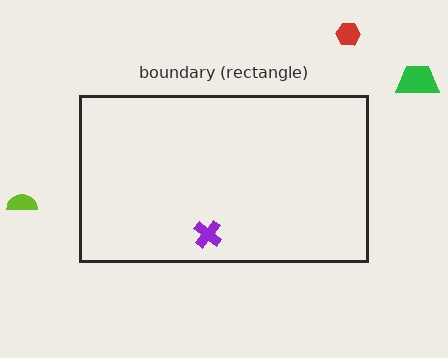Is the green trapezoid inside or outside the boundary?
Outside.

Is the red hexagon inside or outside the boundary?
Outside.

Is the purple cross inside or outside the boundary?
Inside.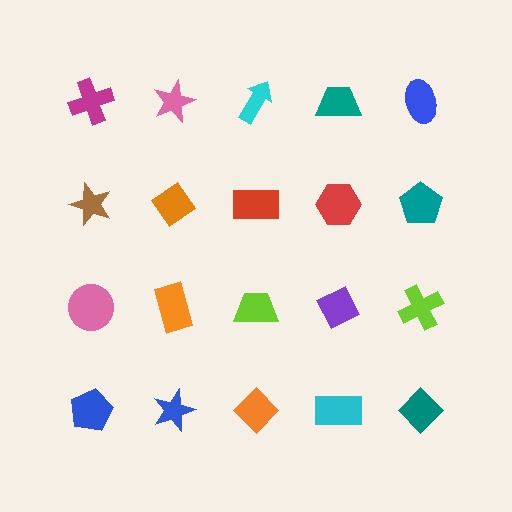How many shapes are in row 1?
5 shapes.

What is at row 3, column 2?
An orange rectangle.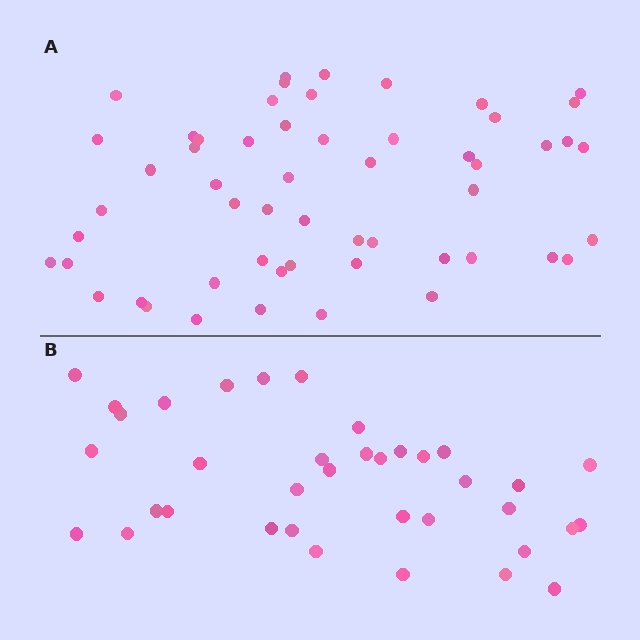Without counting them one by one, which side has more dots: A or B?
Region A (the top region) has more dots.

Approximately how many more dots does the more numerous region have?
Region A has approximately 20 more dots than region B.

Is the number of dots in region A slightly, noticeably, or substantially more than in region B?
Region A has substantially more. The ratio is roughly 1.5 to 1.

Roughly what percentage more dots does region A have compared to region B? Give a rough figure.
About 50% more.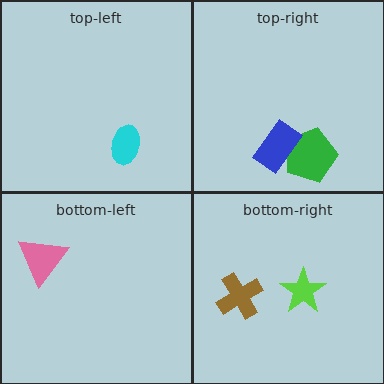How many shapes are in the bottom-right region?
2.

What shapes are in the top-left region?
The cyan ellipse.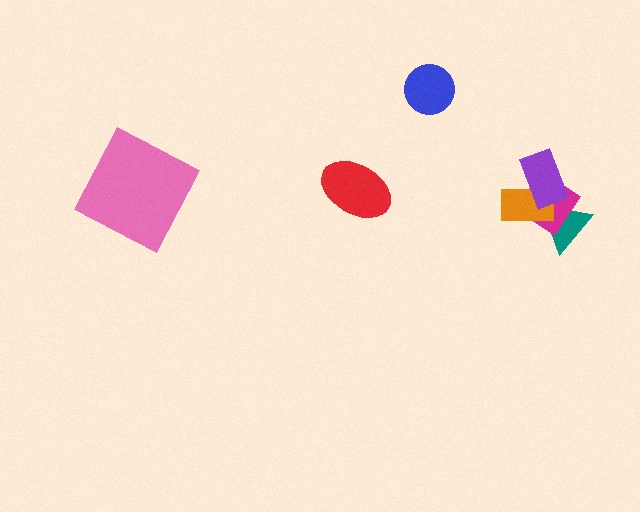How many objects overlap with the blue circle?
0 objects overlap with the blue circle.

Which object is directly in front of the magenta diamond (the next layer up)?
The orange rectangle is directly in front of the magenta diamond.